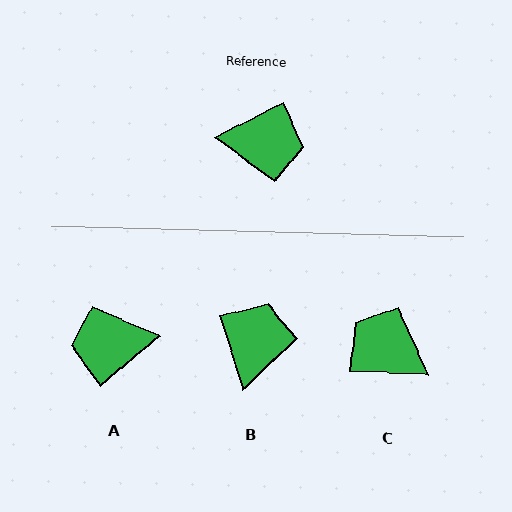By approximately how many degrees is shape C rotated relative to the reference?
Approximately 150 degrees counter-clockwise.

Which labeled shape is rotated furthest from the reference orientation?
A, about 168 degrees away.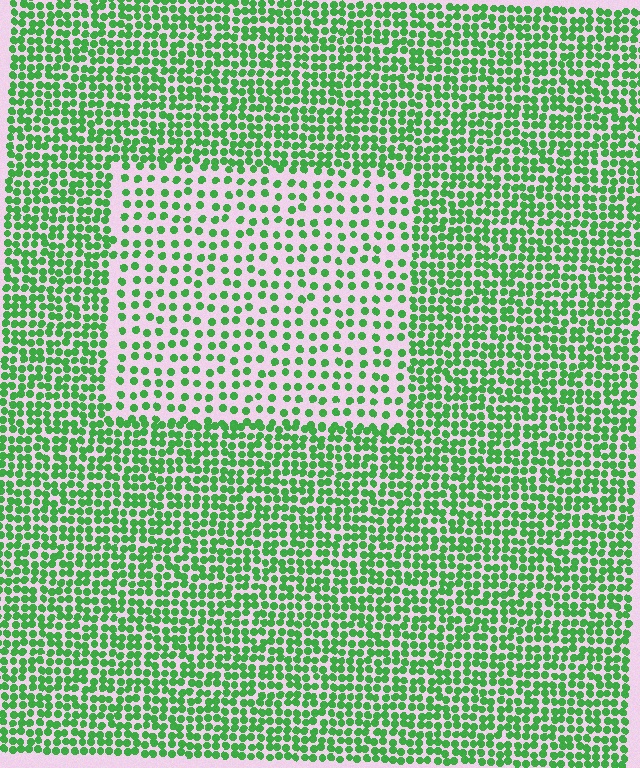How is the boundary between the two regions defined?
The boundary is defined by a change in element density (approximately 2.1x ratio). All elements are the same color, size, and shape.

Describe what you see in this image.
The image contains small green elements arranged at two different densities. A rectangle-shaped region is visible where the elements are less densely packed than the surrounding area.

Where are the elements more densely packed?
The elements are more densely packed outside the rectangle boundary.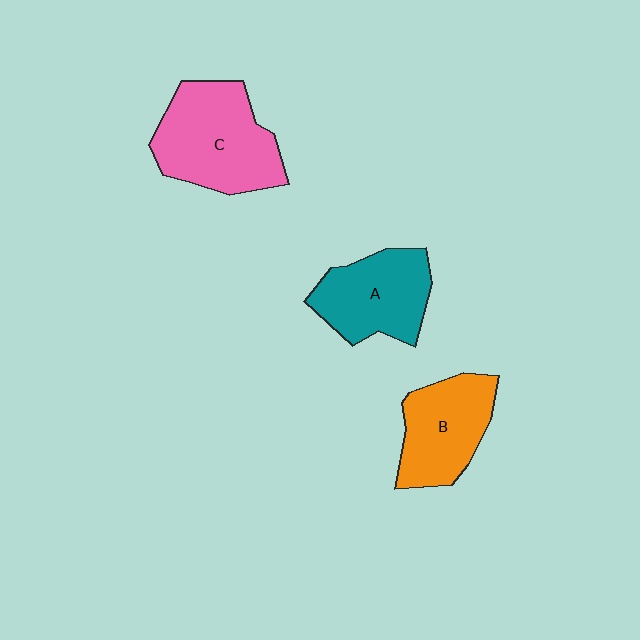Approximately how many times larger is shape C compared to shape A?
Approximately 1.3 times.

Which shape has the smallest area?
Shape B (orange).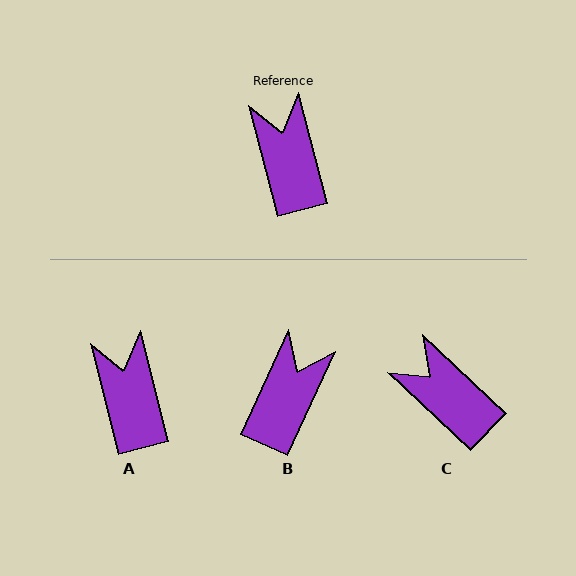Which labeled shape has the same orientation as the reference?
A.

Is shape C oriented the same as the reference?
No, it is off by about 32 degrees.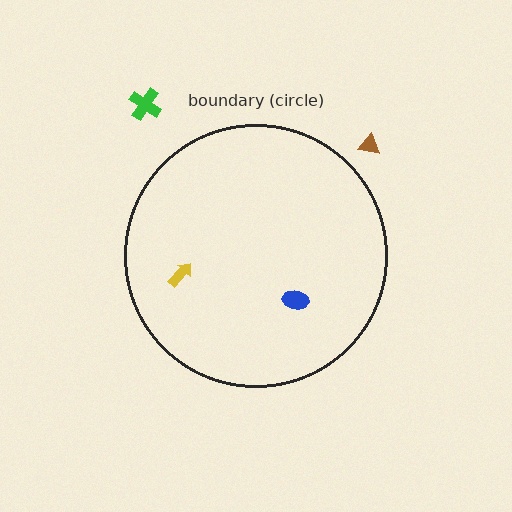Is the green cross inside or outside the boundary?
Outside.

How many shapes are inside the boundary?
2 inside, 2 outside.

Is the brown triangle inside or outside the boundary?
Outside.